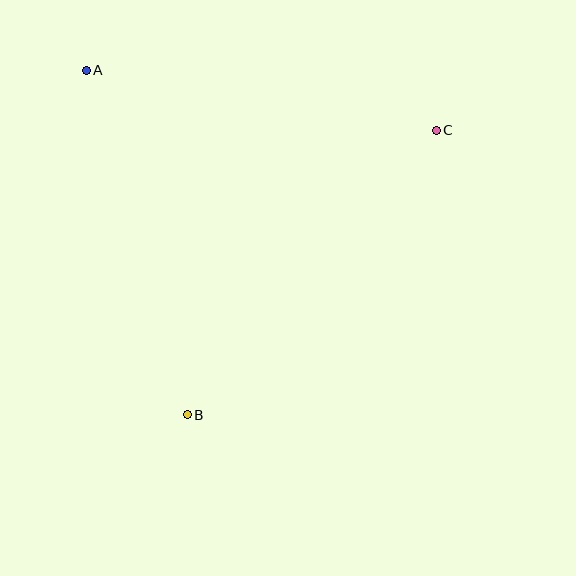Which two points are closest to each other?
Points A and C are closest to each other.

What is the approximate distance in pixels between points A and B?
The distance between A and B is approximately 359 pixels.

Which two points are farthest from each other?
Points B and C are farthest from each other.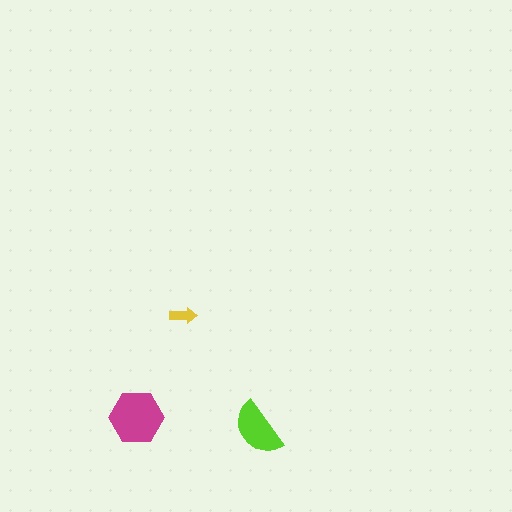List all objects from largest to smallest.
The magenta hexagon, the lime semicircle, the yellow arrow.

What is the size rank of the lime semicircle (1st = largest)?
2nd.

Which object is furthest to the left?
The magenta hexagon is leftmost.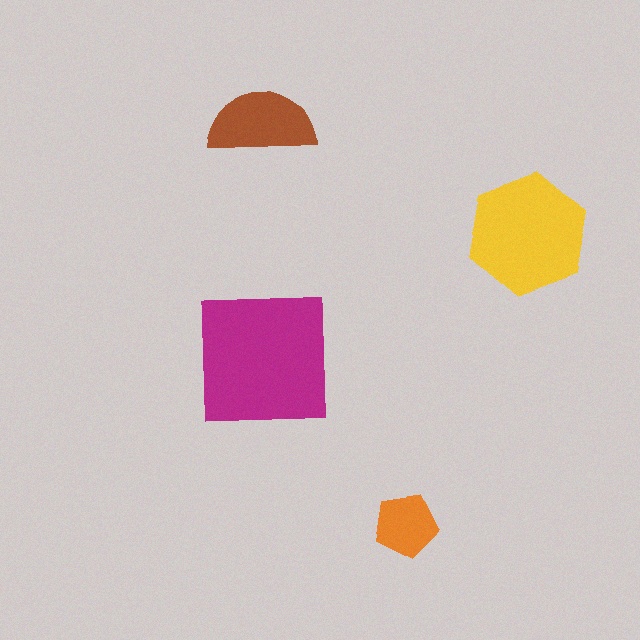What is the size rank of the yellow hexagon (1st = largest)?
2nd.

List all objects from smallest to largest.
The orange pentagon, the brown semicircle, the yellow hexagon, the magenta square.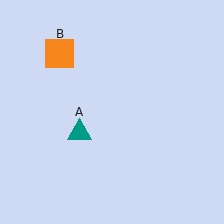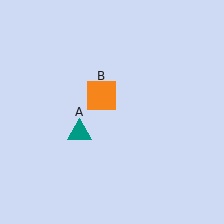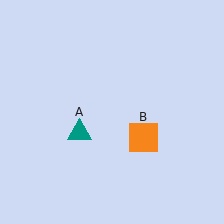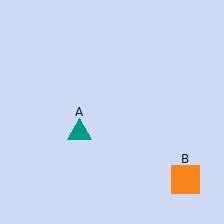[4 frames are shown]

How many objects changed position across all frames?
1 object changed position: orange square (object B).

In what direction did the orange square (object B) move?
The orange square (object B) moved down and to the right.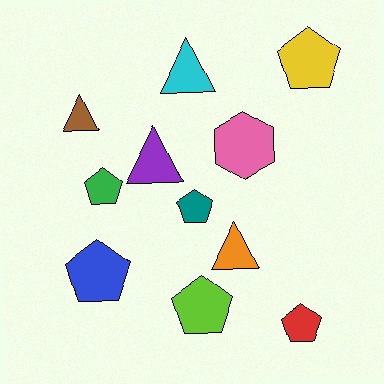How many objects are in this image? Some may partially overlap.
There are 11 objects.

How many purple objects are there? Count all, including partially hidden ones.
There is 1 purple object.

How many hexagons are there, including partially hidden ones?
There is 1 hexagon.